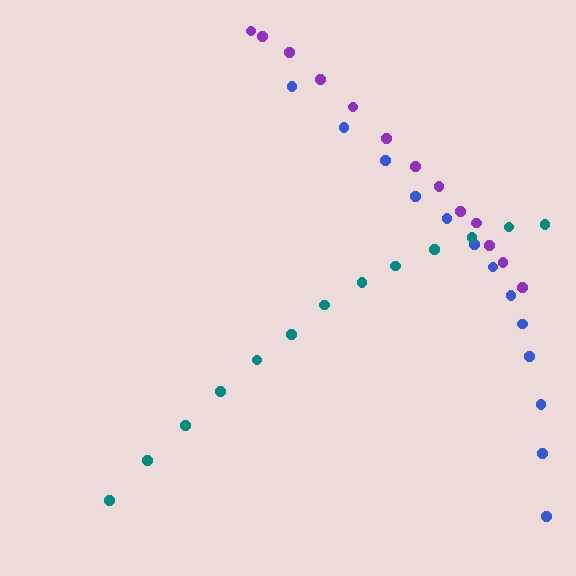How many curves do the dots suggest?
There are 3 distinct paths.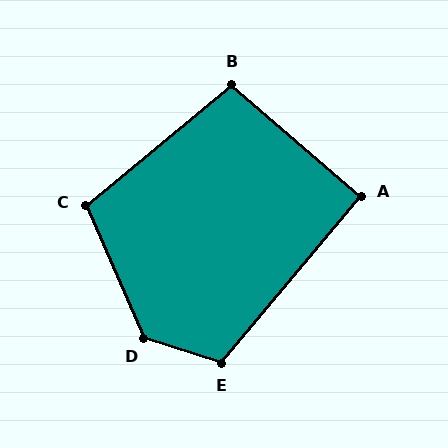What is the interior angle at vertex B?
Approximately 99 degrees (obtuse).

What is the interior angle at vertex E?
Approximately 112 degrees (obtuse).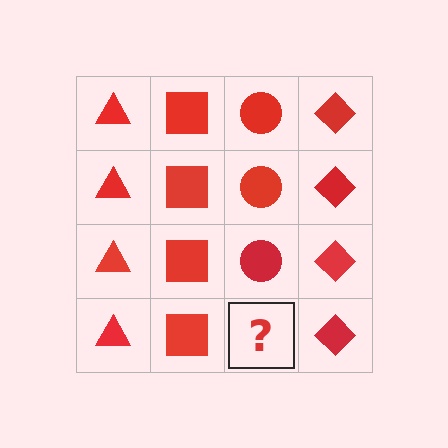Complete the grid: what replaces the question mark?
The question mark should be replaced with a red circle.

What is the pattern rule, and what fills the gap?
The rule is that each column has a consistent shape. The gap should be filled with a red circle.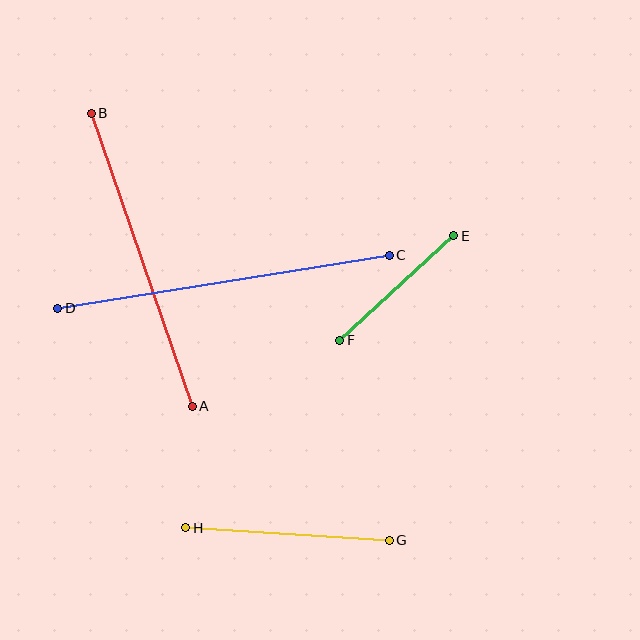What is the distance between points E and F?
The distance is approximately 154 pixels.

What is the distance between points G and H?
The distance is approximately 204 pixels.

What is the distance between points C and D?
The distance is approximately 336 pixels.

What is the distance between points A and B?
The distance is approximately 310 pixels.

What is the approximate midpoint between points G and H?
The midpoint is at approximately (287, 534) pixels.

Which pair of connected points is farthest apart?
Points C and D are farthest apart.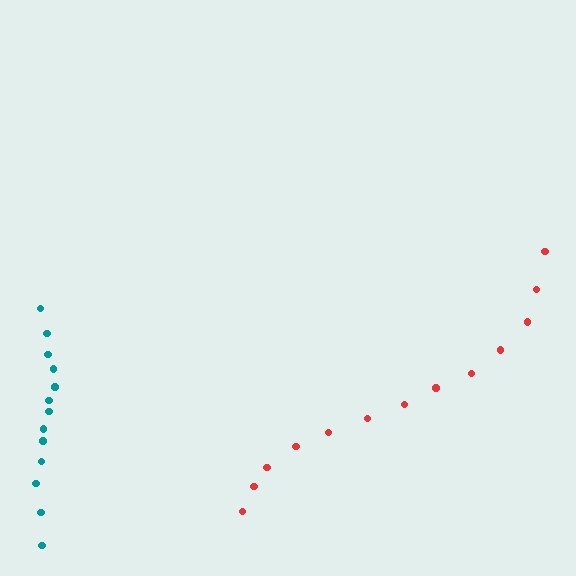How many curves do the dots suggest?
There are 2 distinct paths.